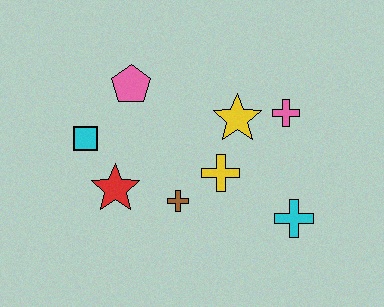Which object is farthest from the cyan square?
The cyan cross is farthest from the cyan square.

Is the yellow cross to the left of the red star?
No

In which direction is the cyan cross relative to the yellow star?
The cyan cross is below the yellow star.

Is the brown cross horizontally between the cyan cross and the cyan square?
Yes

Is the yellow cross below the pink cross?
Yes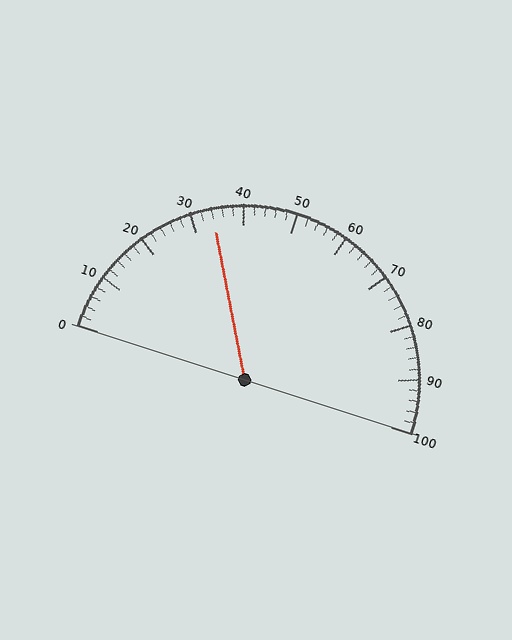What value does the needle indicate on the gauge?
The needle indicates approximately 34.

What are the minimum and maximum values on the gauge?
The gauge ranges from 0 to 100.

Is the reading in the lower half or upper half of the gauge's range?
The reading is in the lower half of the range (0 to 100).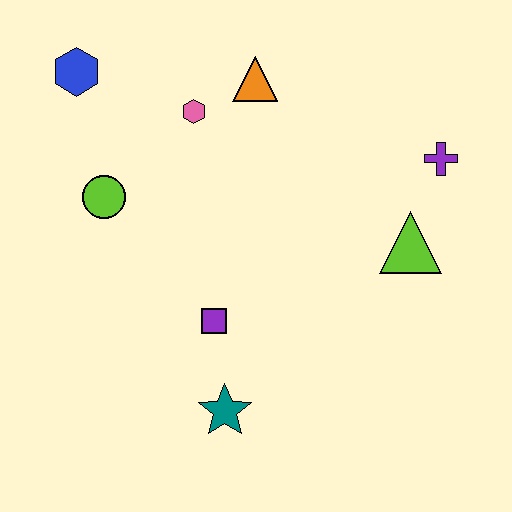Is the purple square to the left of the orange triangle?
Yes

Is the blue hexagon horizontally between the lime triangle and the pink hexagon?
No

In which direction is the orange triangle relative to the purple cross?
The orange triangle is to the left of the purple cross.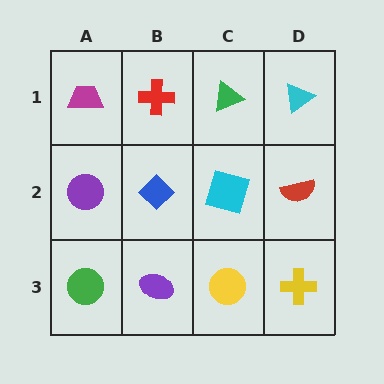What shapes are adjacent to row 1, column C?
A cyan square (row 2, column C), a red cross (row 1, column B), a cyan triangle (row 1, column D).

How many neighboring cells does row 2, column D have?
3.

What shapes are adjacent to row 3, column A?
A purple circle (row 2, column A), a purple ellipse (row 3, column B).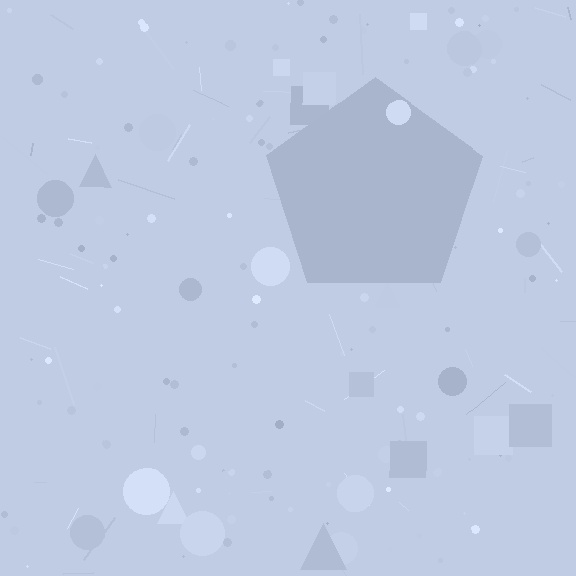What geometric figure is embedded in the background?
A pentagon is embedded in the background.